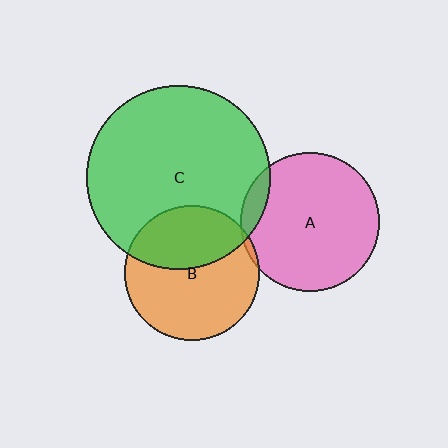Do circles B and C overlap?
Yes.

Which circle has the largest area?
Circle C (green).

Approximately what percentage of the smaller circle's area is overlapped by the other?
Approximately 40%.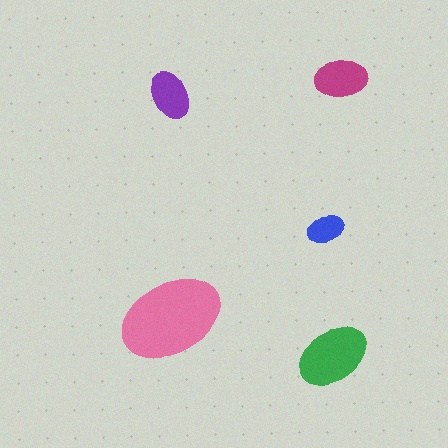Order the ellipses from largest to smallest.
the pink one, the green one, the magenta one, the purple one, the blue one.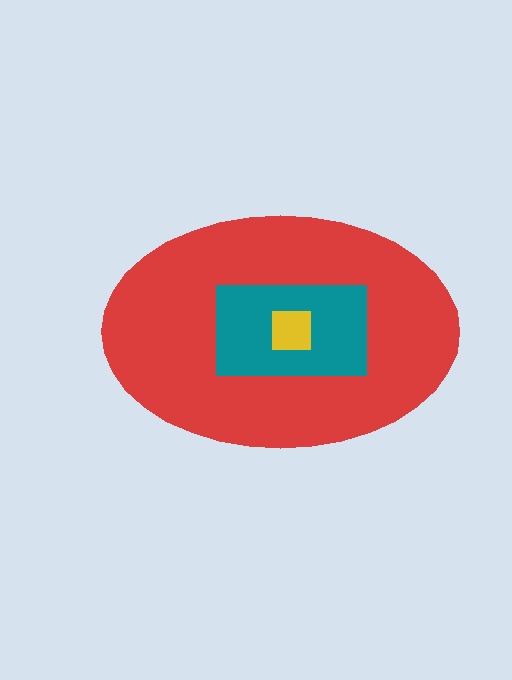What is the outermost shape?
The red ellipse.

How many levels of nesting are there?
3.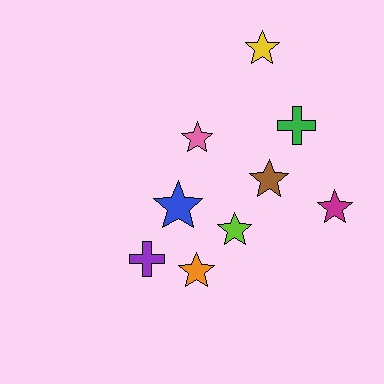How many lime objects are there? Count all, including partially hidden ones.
There is 1 lime object.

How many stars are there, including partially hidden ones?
There are 7 stars.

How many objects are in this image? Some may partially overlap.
There are 9 objects.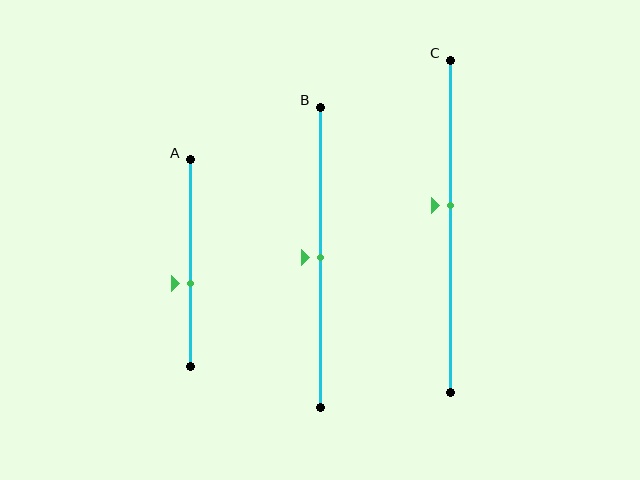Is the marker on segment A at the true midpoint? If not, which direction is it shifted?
No, the marker on segment A is shifted downward by about 10% of the segment length.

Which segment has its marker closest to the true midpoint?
Segment B has its marker closest to the true midpoint.